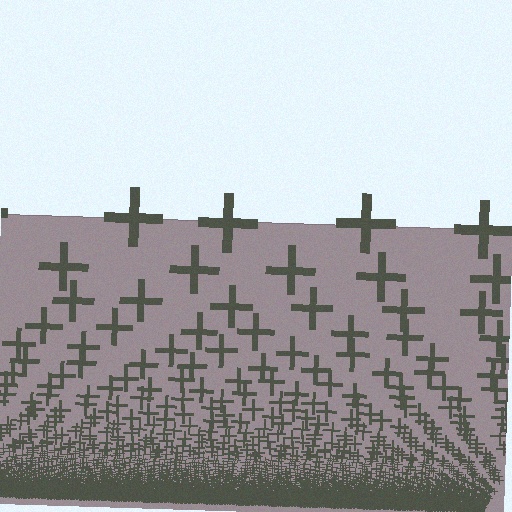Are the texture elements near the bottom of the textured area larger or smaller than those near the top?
Smaller. The gradient is inverted — elements near the bottom are smaller and denser.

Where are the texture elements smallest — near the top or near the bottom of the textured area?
Near the bottom.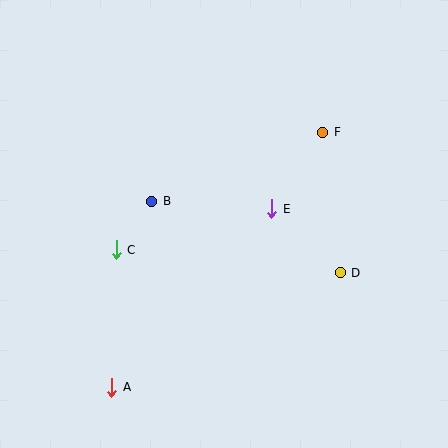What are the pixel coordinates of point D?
Point D is at (340, 273).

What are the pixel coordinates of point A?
Point A is at (112, 387).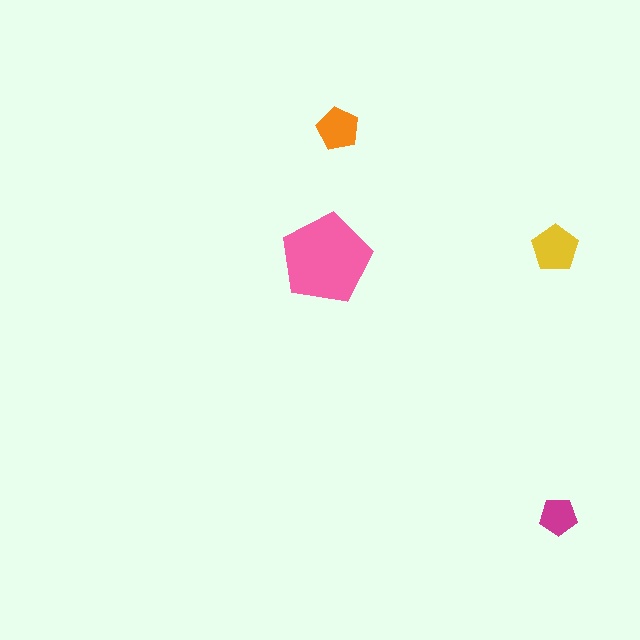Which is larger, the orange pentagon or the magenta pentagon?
The orange one.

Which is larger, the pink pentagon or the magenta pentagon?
The pink one.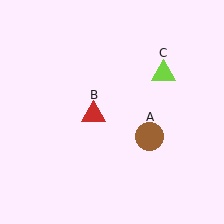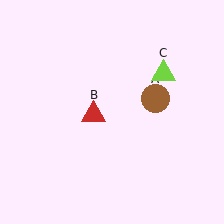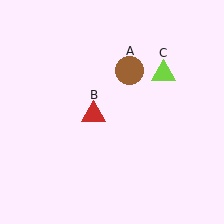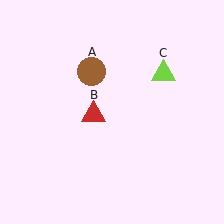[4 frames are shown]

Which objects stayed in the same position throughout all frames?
Red triangle (object B) and lime triangle (object C) remained stationary.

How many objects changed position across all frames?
1 object changed position: brown circle (object A).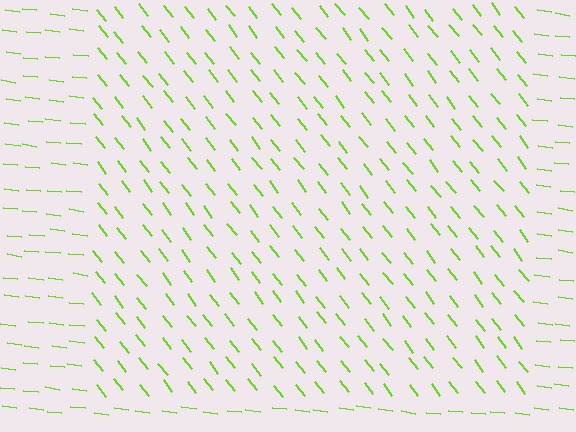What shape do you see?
I see a rectangle.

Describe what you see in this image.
The image is filled with small lime line segments. A rectangle region in the image has lines oriented differently from the surrounding lines, creating a visible texture boundary.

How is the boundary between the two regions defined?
The boundary is defined purely by a change in line orientation (approximately 45 degrees difference). All lines are the same color and thickness.